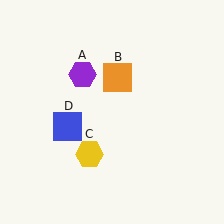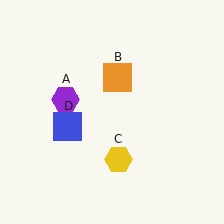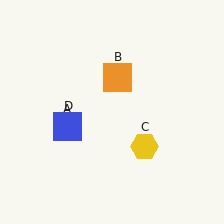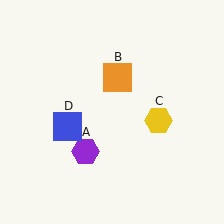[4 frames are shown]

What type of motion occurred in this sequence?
The purple hexagon (object A), yellow hexagon (object C) rotated counterclockwise around the center of the scene.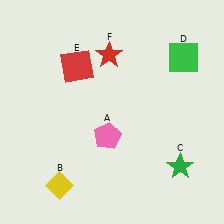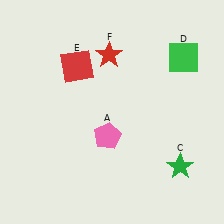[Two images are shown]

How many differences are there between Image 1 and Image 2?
There is 1 difference between the two images.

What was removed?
The yellow diamond (B) was removed in Image 2.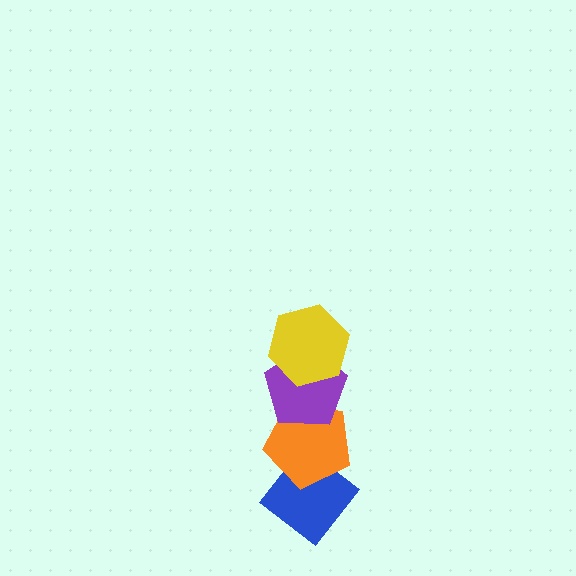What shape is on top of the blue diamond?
The orange pentagon is on top of the blue diamond.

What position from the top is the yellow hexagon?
The yellow hexagon is 1st from the top.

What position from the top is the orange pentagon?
The orange pentagon is 3rd from the top.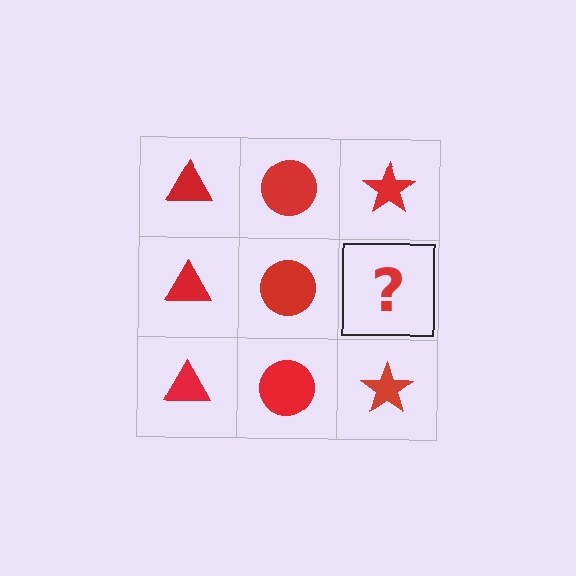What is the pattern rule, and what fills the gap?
The rule is that each column has a consistent shape. The gap should be filled with a red star.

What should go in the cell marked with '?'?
The missing cell should contain a red star.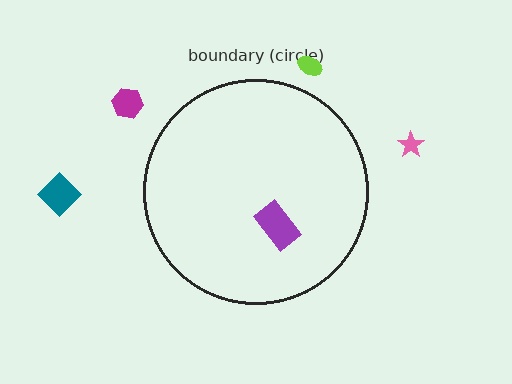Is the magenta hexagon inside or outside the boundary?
Outside.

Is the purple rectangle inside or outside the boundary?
Inside.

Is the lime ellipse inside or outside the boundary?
Outside.